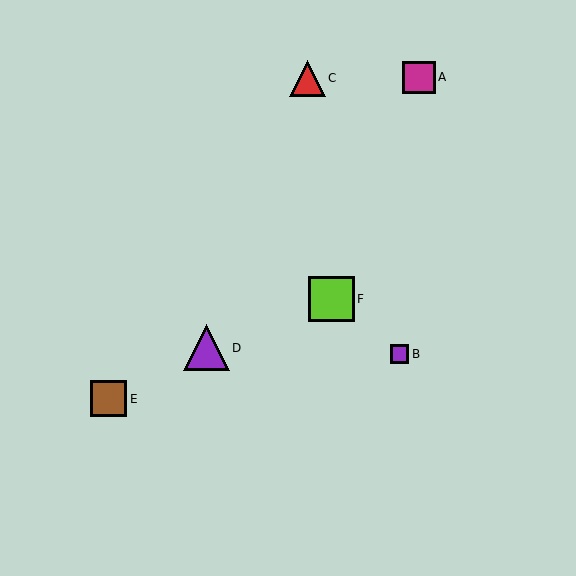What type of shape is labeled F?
Shape F is a lime square.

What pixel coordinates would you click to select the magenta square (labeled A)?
Click at (419, 77) to select the magenta square A.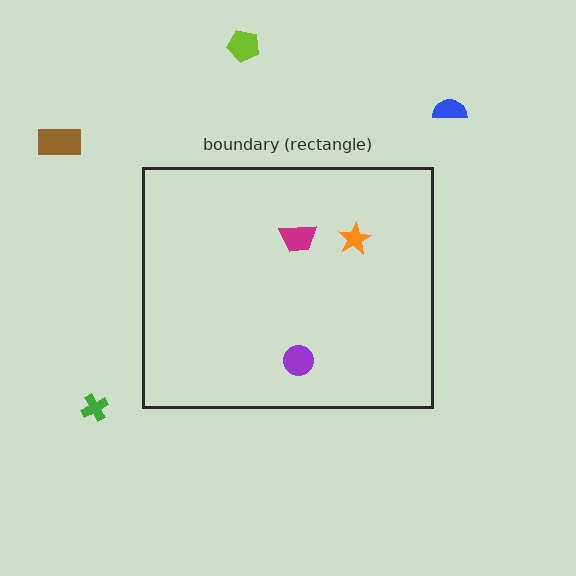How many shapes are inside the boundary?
3 inside, 4 outside.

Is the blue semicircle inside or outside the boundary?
Outside.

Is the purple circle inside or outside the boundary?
Inside.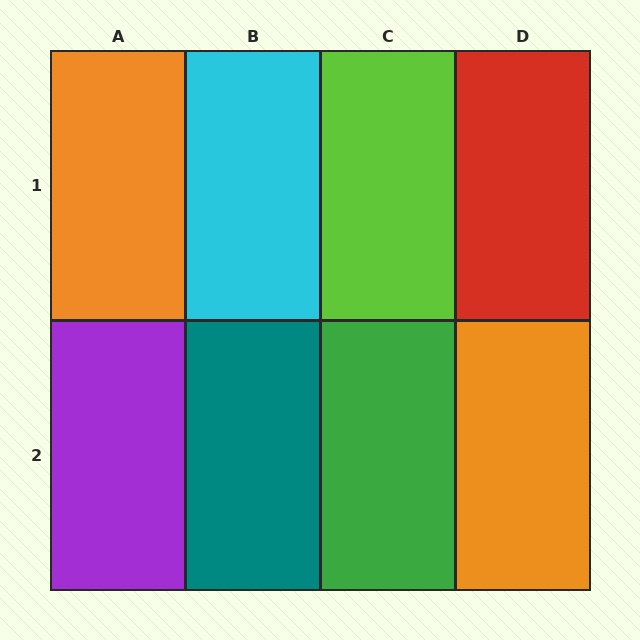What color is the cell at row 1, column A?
Orange.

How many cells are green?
1 cell is green.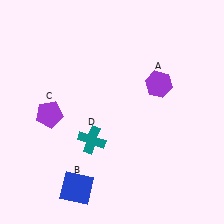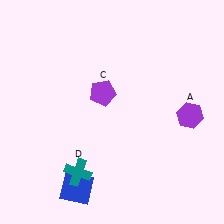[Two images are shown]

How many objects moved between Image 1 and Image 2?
3 objects moved between the two images.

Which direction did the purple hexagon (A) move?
The purple hexagon (A) moved right.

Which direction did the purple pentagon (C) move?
The purple pentagon (C) moved right.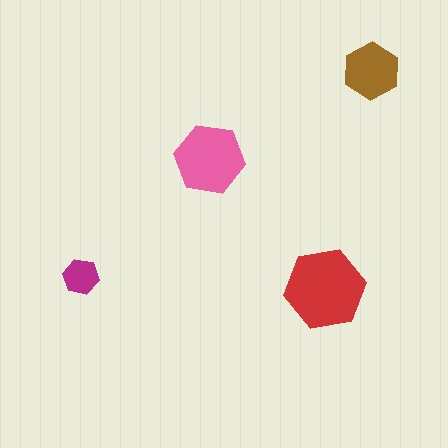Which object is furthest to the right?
The brown hexagon is rightmost.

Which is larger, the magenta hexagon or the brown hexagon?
The brown one.